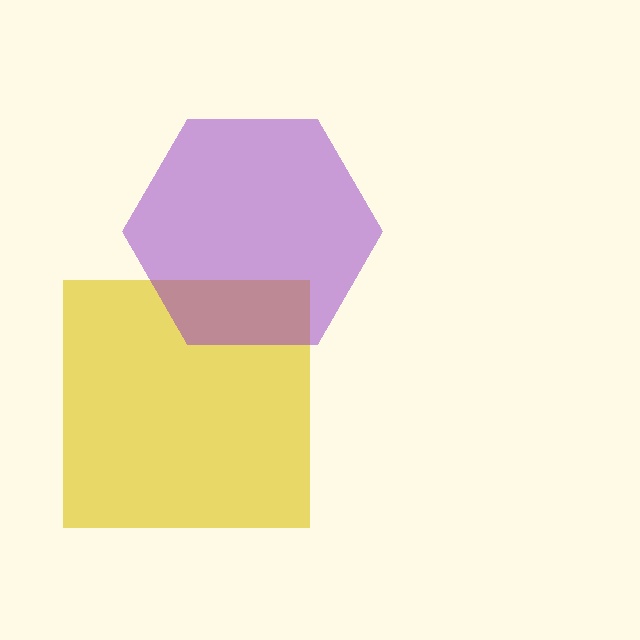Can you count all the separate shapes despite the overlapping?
Yes, there are 2 separate shapes.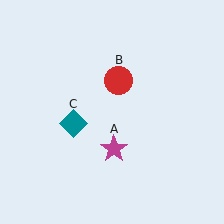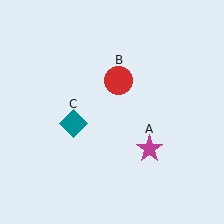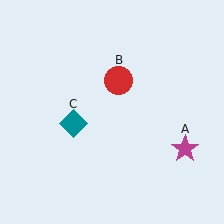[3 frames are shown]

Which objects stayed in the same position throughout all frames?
Red circle (object B) and teal diamond (object C) remained stationary.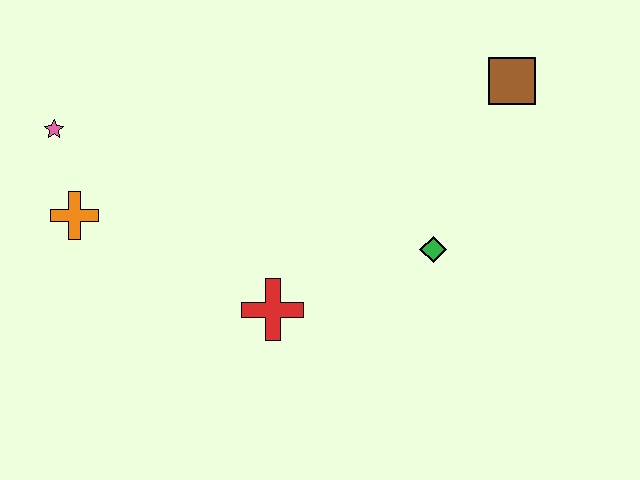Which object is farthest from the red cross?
The brown square is farthest from the red cross.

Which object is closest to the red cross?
The green diamond is closest to the red cross.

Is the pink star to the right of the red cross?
No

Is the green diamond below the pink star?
Yes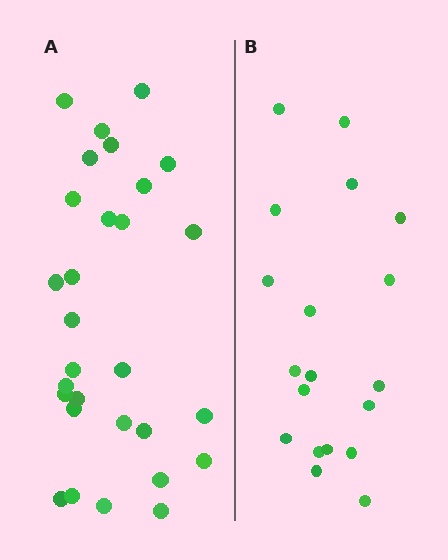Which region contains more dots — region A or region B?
Region A (the left region) has more dots.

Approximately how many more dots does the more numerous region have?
Region A has roughly 10 or so more dots than region B.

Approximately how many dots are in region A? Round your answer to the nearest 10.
About 30 dots. (The exact count is 29, which rounds to 30.)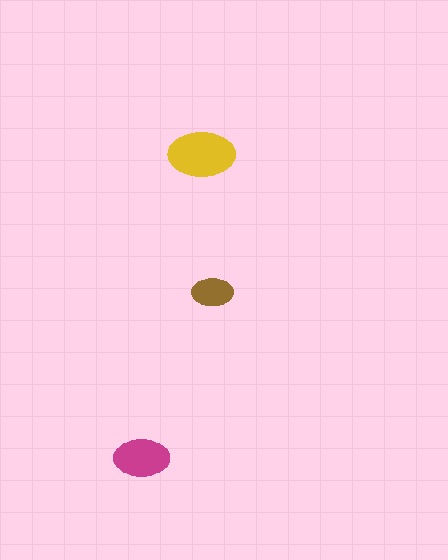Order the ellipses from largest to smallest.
the yellow one, the magenta one, the brown one.